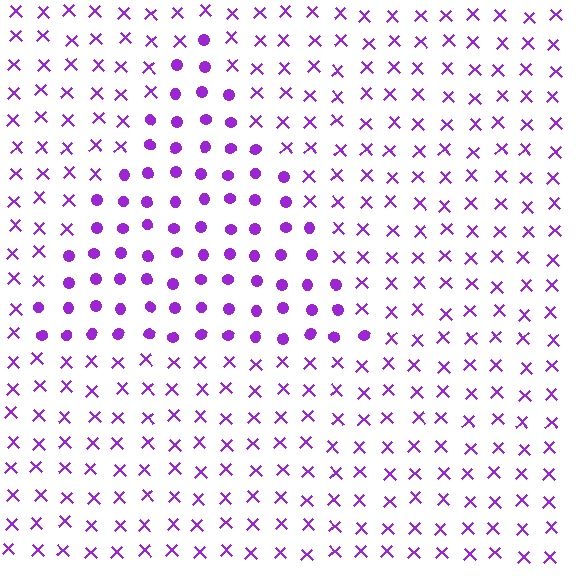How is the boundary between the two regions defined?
The boundary is defined by a change in element shape: circles inside vs. X marks outside. All elements share the same color and spacing.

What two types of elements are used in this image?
The image uses circles inside the triangle region and X marks outside it.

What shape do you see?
I see a triangle.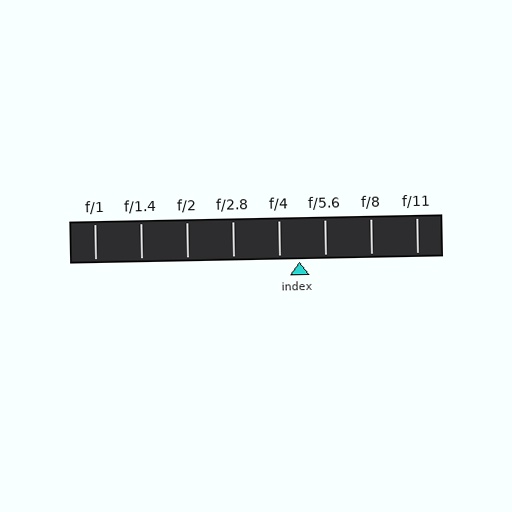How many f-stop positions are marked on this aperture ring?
There are 8 f-stop positions marked.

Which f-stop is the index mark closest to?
The index mark is closest to f/4.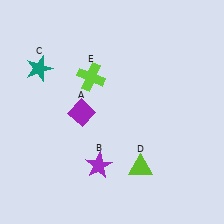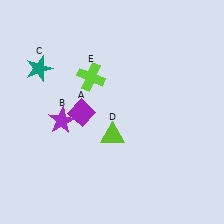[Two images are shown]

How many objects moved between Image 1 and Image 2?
2 objects moved between the two images.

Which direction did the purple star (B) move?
The purple star (B) moved up.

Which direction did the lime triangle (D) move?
The lime triangle (D) moved up.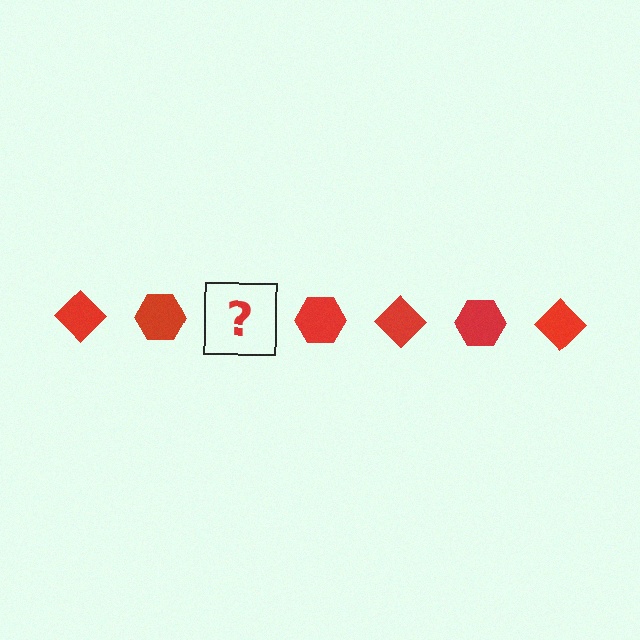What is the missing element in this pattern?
The missing element is a red diamond.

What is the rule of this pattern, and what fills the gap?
The rule is that the pattern cycles through diamond, hexagon shapes in red. The gap should be filled with a red diamond.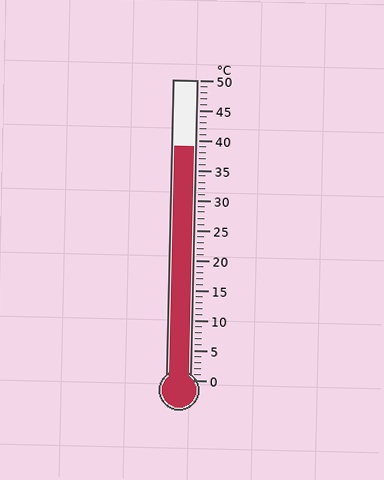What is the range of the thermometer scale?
The thermometer scale ranges from 0°C to 50°C.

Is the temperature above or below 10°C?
The temperature is above 10°C.